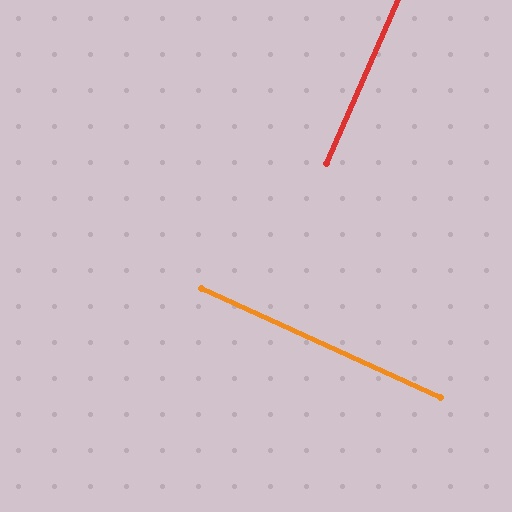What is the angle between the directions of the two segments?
Approximately 89 degrees.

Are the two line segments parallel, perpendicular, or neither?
Perpendicular — they meet at approximately 89°.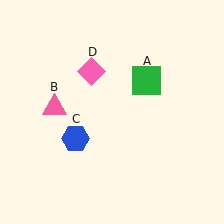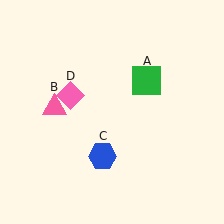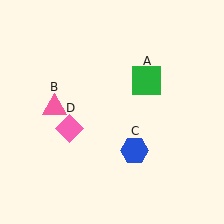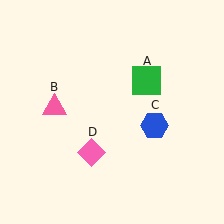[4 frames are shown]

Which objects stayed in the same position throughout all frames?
Green square (object A) and pink triangle (object B) remained stationary.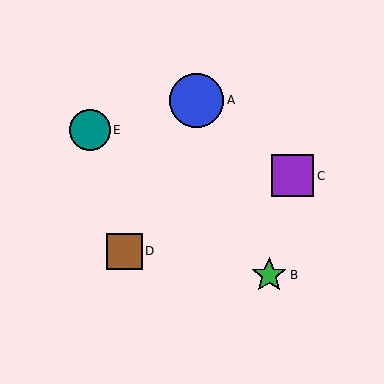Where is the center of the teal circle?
The center of the teal circle is at (90, 130).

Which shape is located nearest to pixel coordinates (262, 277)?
The green star (labeled B) at (269, 275) is nearest to that location.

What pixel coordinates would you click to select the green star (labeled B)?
Click at (269, 275) to select the green star B.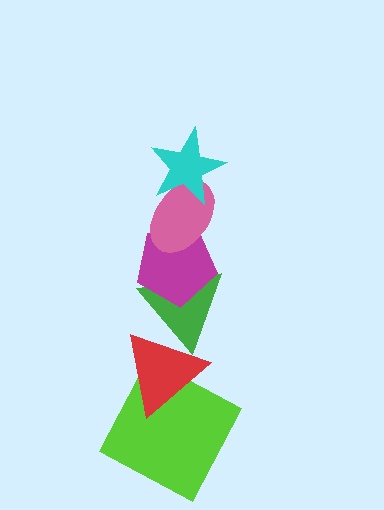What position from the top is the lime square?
The lime square is 6th from the top.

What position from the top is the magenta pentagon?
The magenta pentagon is 3rd from the top.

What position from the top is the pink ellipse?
The pink ellipse is 2nd from the top.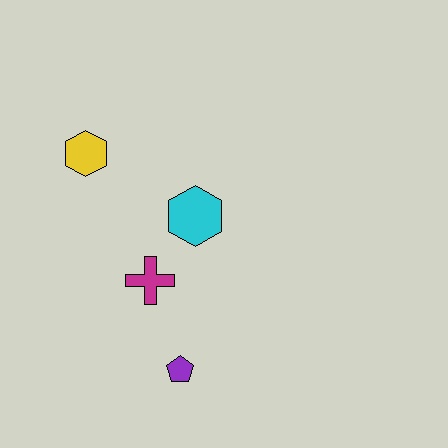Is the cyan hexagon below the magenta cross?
No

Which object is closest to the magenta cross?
The cyan hexagon is closest to the magenta cross.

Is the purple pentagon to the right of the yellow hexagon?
Yes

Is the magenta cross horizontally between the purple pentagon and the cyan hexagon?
No